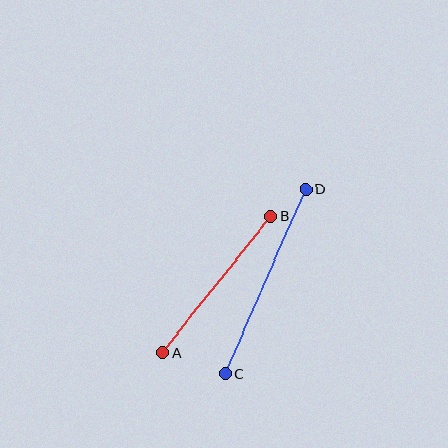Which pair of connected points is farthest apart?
Points C and D are farthest apart.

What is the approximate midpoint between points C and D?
The midpoint is at approximately (266, 281) pixels.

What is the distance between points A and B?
The distance is approximately 174 pixels.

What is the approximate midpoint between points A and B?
The midpoint is at approximately (217, 285) pixels.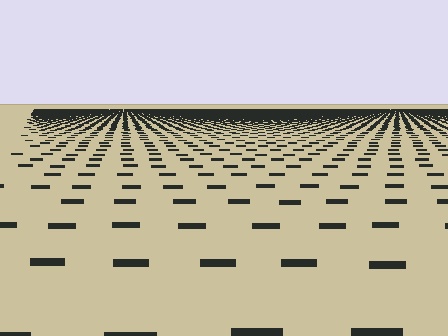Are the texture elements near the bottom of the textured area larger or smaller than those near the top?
Larger. Near the bottom, elements are closer to the viewer and appear at a bigger on-screen size.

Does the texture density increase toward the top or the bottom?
Density increases toward the top.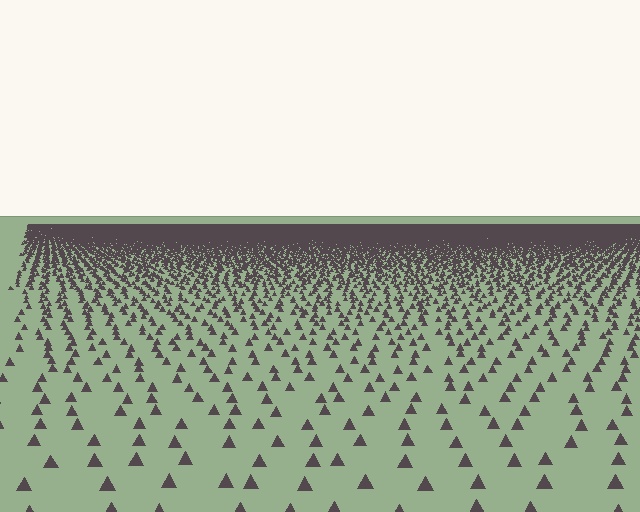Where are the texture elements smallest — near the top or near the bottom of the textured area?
Near the top.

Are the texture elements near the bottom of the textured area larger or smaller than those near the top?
Larger. Near the bottom, elements are closer to the viewer and appear at a bigger on-screen size.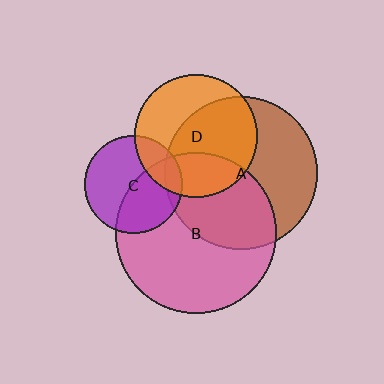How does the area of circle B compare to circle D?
Approximately 1.7 times.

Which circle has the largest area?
Circle B (pink).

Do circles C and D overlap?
Yes.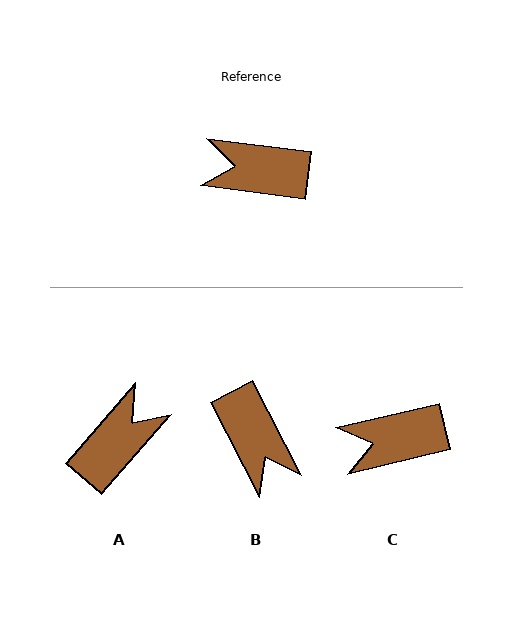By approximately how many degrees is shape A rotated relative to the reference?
Approximately 124 degrees clockwise.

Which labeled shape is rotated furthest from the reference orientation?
B, about 125 degrees away.